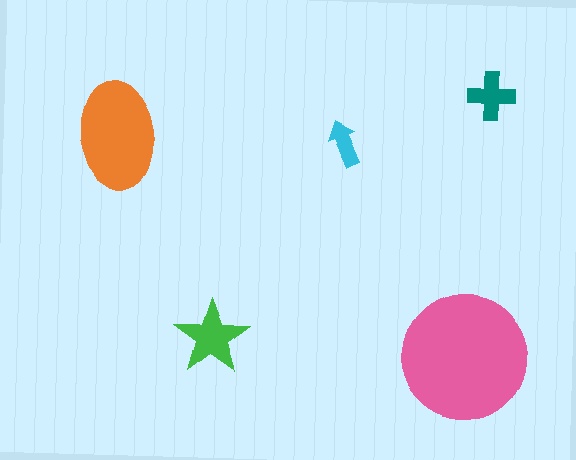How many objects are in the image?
There are 5 objects in the image.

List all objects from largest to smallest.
The pink circle, the orange ellipse, the green star, the teal cross, the cyan arrow.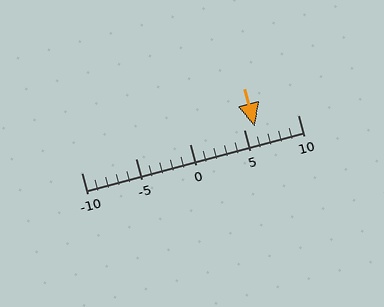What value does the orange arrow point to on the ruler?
The orange arrow points to approximately 6.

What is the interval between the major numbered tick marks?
The major tick marks are spaced 5 units apart.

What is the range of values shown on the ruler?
The ruler shows values from -10 to 10.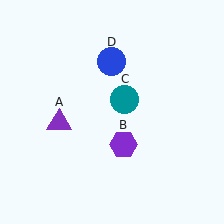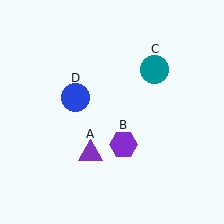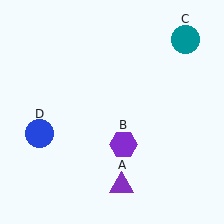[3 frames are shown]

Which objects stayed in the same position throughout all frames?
Purple hexagon (object B) remained stationary.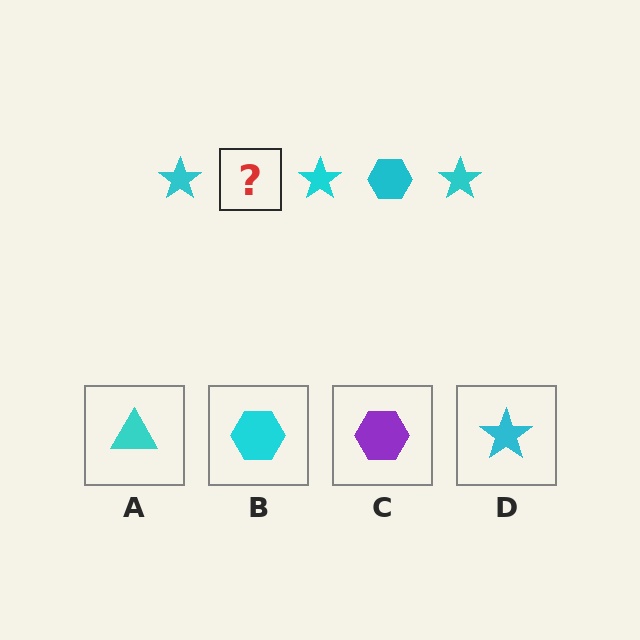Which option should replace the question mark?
Option B.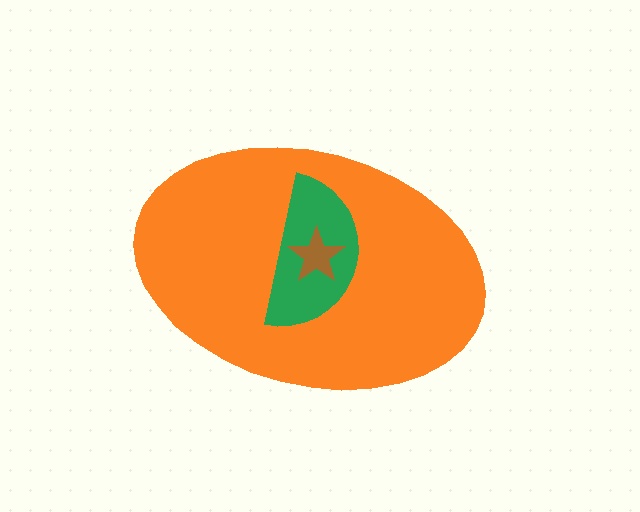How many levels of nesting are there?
3.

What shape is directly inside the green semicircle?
The brown star.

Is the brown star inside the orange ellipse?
Yes.